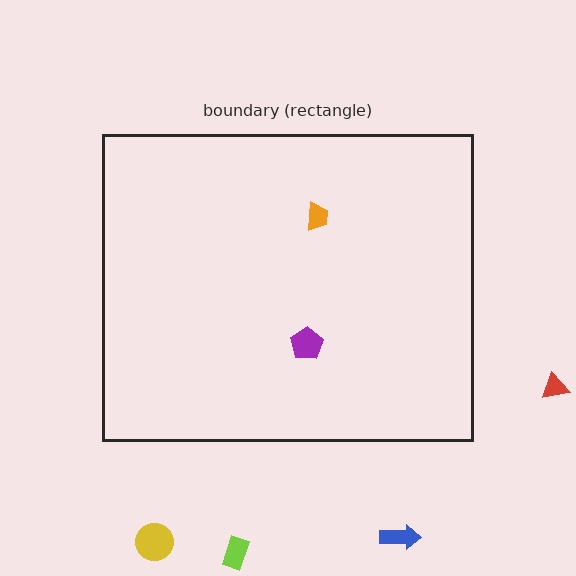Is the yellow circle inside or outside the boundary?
Outside.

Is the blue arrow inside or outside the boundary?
Outside.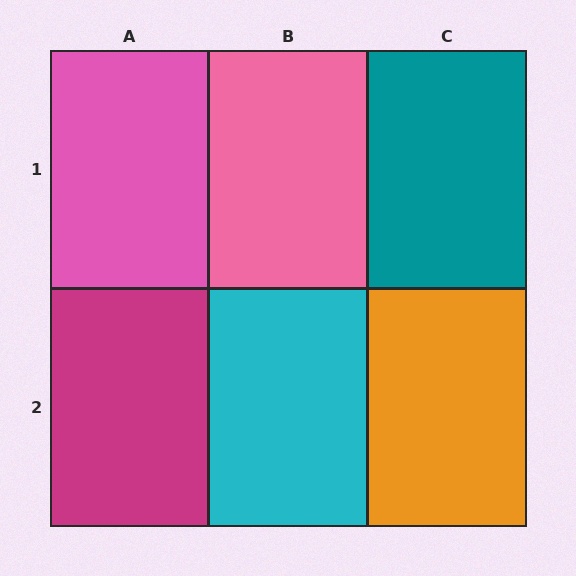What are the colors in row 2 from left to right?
Magenta, cyan, orange.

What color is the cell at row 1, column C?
Teal.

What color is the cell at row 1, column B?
Pink.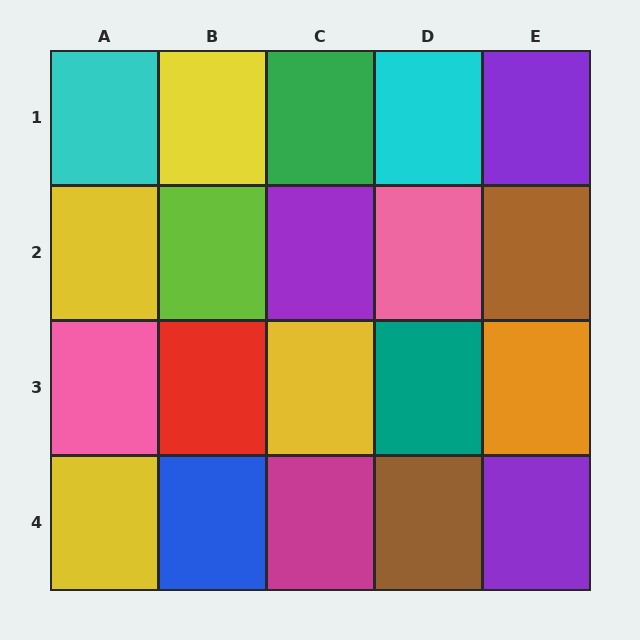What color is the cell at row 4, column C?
Magenta.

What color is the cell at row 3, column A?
Pink.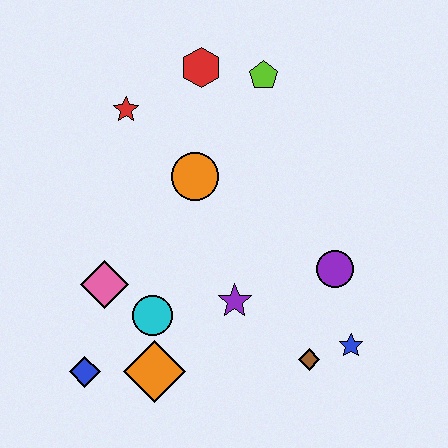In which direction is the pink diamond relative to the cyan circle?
The pink diamond is to the left of the cyan circle.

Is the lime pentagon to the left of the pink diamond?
No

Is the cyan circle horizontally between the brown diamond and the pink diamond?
Yes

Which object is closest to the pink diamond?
The cyan circle is closest to the pink diamond.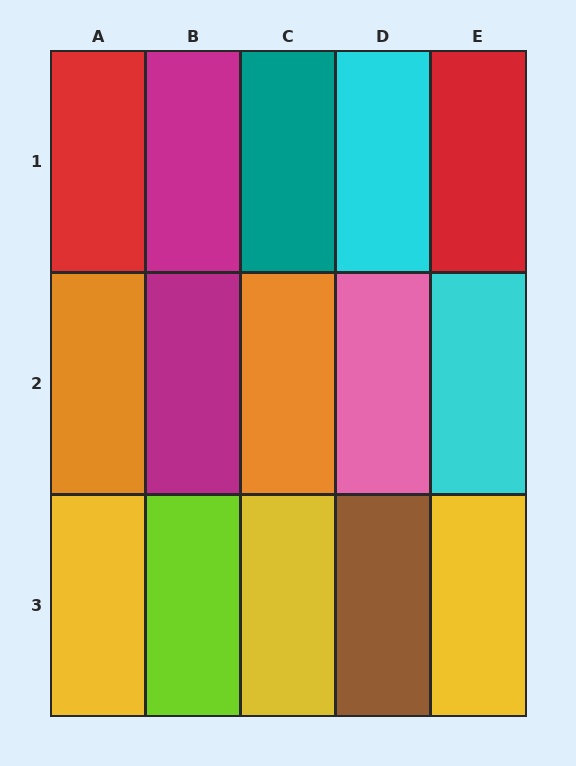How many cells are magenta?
2 cells are magenta.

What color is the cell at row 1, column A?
Red.